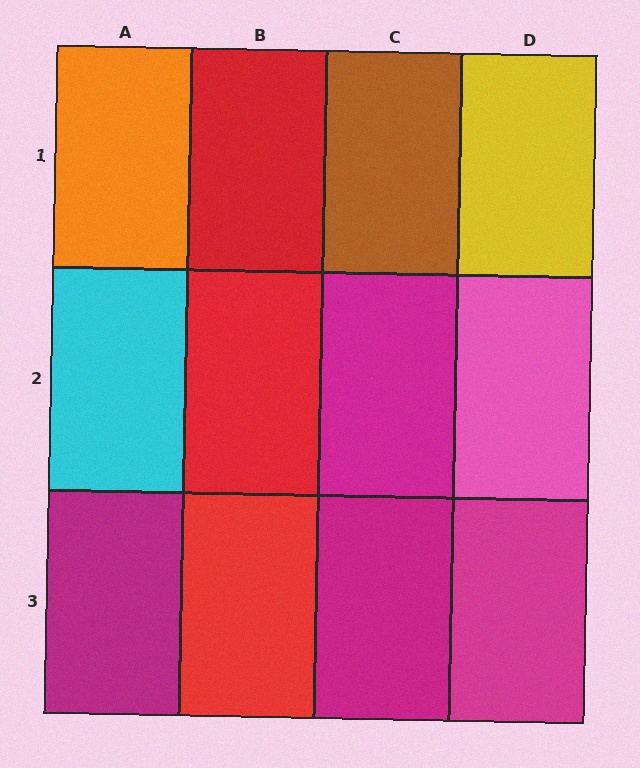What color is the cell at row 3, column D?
Magenta.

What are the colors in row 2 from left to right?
Cyan, red, magenta, pink.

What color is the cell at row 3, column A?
Magenta.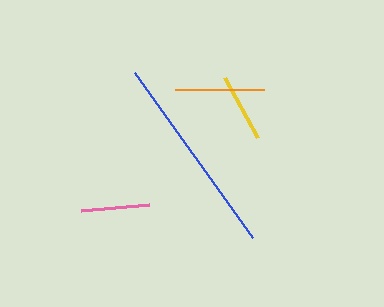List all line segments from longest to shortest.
From longest to shortest: blue, orange, pink, yellow.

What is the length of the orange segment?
The orange segment is approximately 89 pixels long.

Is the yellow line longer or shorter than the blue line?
The blue line is longer than the yellow line.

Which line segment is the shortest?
The yellow line is the shortest at approximately 69 pixels.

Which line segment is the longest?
The blue line is the longest at approximately 202 pixels.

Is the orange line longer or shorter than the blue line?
The blue line is longer than the orange line.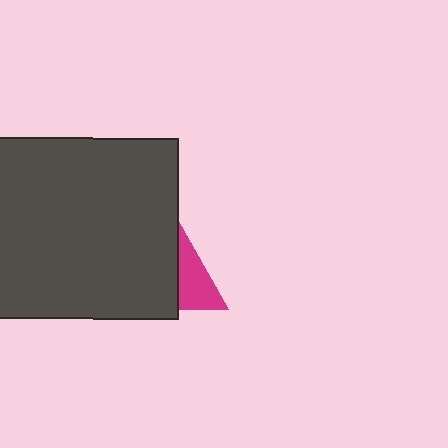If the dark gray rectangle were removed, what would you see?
You would see the complete magenta triangle.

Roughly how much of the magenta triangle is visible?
A small part of it is visible (roughly 39%).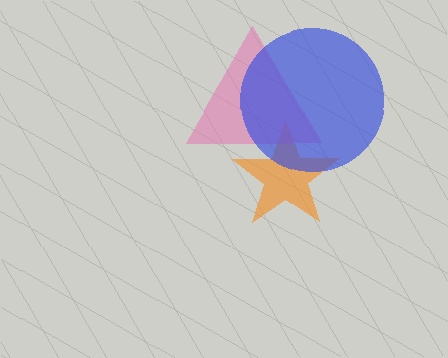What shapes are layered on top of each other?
The layered shapes are: an orange star, a pink triangle, a blue circle.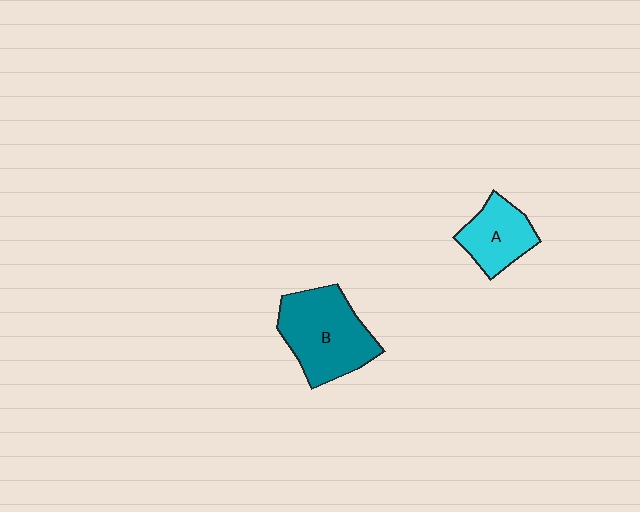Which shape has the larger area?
Shape B (teal).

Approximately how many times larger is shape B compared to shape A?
Approximately 1.7 times.